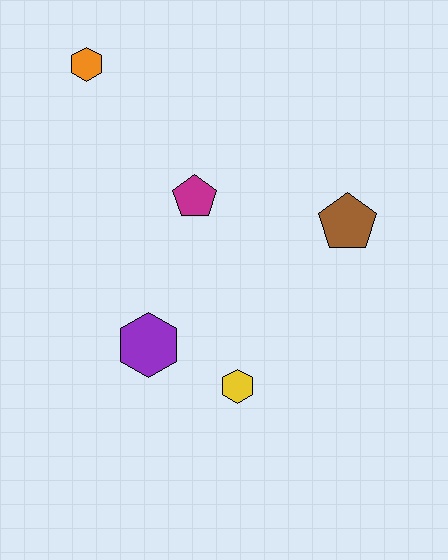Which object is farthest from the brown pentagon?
The orange hexagon is farthest from the brown pentagon.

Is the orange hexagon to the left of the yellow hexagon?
Yes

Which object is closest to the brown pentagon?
The magenta pentagon is closest to the brown pentagon.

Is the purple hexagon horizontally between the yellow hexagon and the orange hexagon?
Yes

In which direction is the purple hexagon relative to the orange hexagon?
The purple hexagon is below the orange hexagon.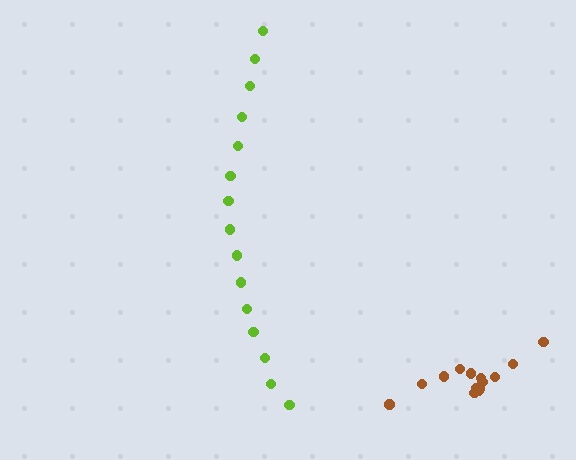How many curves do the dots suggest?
There are 2 distinct paths.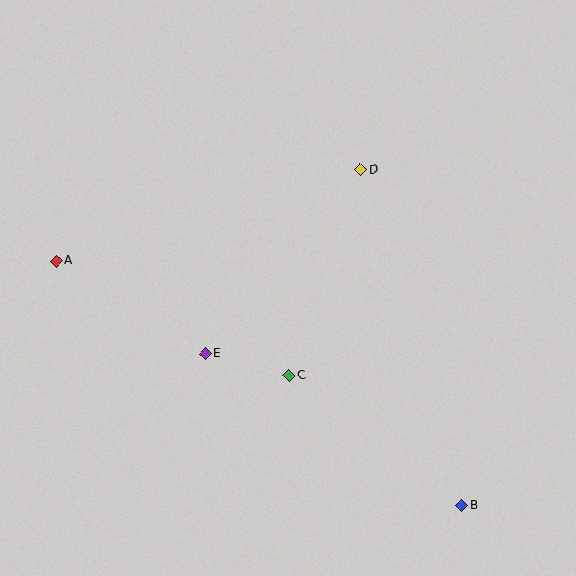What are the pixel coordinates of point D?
Point D is at (361, 170).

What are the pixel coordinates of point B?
Point B is at (462, 506).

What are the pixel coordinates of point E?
Point E is at (205, 354).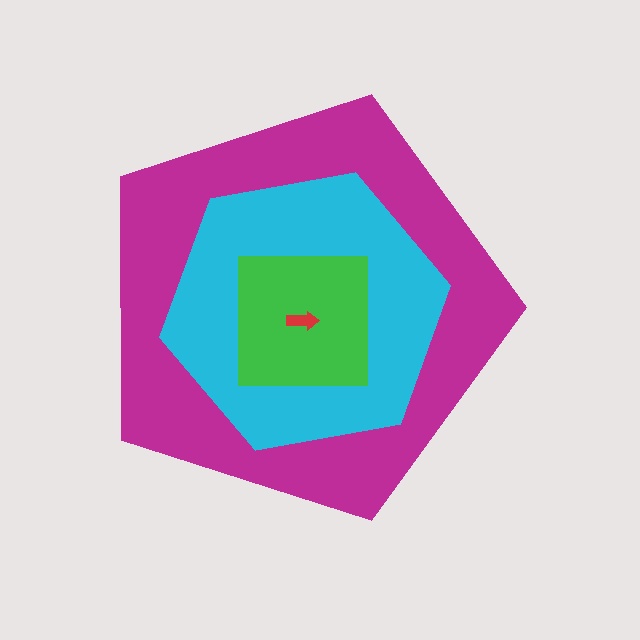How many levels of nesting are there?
4.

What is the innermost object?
The red arrow.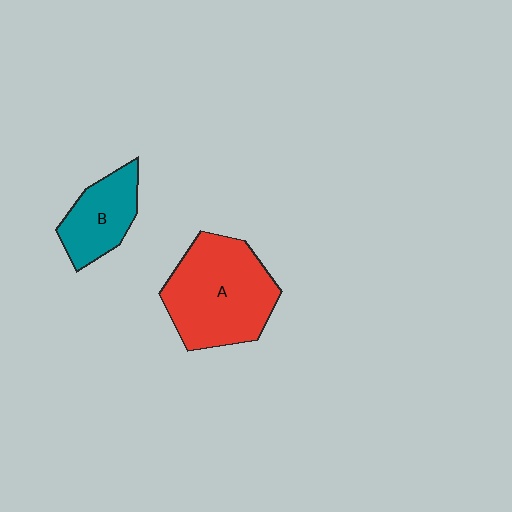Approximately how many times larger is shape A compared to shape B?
Approximately 1.9 times.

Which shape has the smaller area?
Shape B (teal).